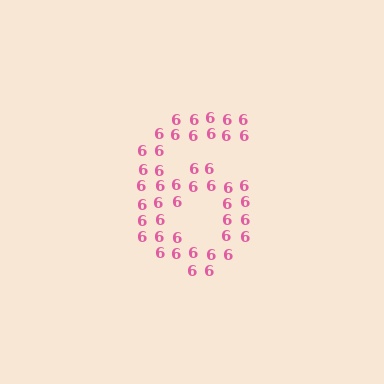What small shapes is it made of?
It is made of small digit 6's.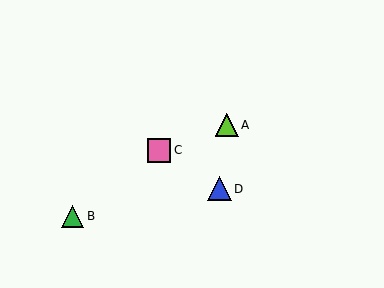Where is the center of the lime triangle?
The center of the lime triangle is at (227, 125).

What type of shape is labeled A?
Shape A is a lime triangle.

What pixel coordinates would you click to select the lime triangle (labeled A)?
Click at (227, 125) to select the lime triangle A.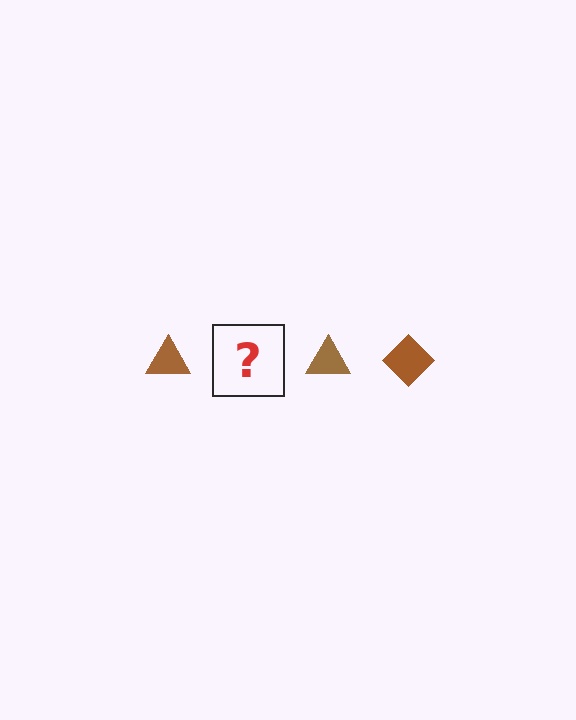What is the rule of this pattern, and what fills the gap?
The rule is that the pattern cycles through triangle, diamond shapes in brown. The gap should be filled with a brown diamond.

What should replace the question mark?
The question mark should be replaced with a brown diamond.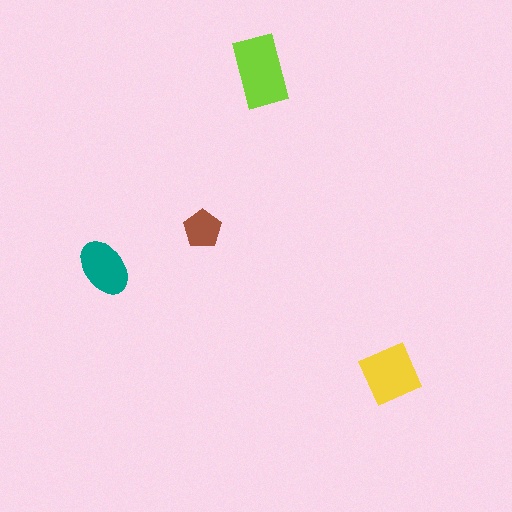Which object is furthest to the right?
The yellow diamond is rightmost.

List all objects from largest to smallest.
The lime rectangle, the yellow diamond, the teal ellipse, the brown pentagon.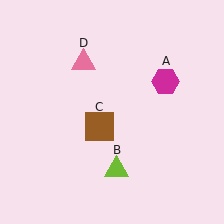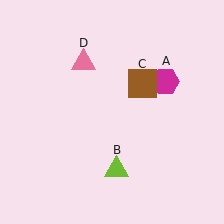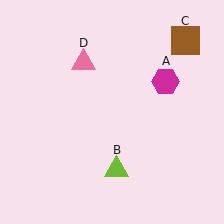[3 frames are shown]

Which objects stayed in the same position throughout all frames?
Magenta hexagon (object A) and lime triangle (object B) and pink triangle (object D) remained stationary.